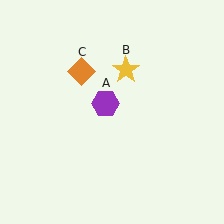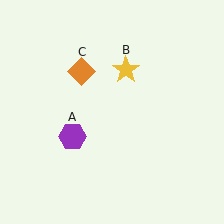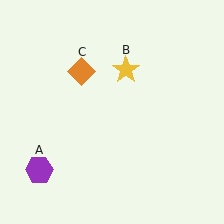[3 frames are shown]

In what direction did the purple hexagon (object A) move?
The purple hexagon (object A) moved down and to the left.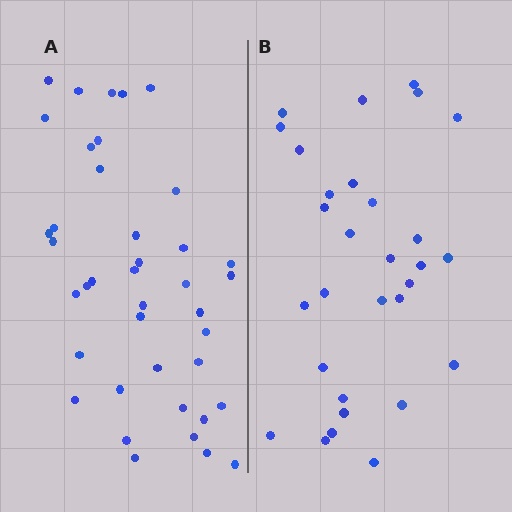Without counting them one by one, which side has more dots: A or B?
Region A (the left region) has more dots.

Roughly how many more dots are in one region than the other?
Region A has roughly 10 or so more dots than region B.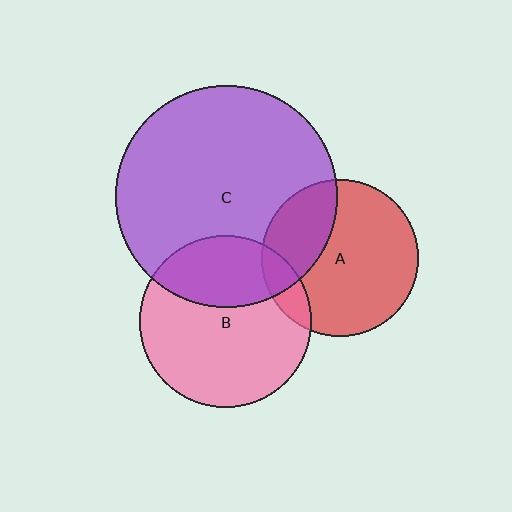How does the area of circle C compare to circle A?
Approximately 2.0 times.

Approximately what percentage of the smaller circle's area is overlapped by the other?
Approximately 30%.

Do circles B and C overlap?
Yes.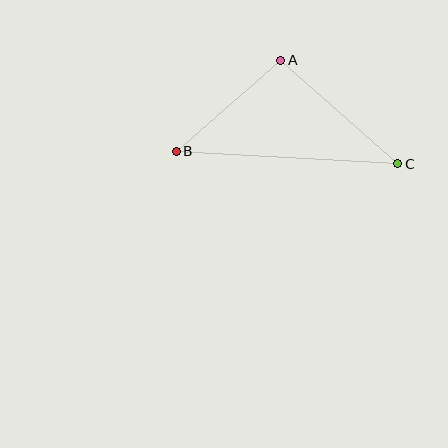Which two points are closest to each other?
Points A and B are closest to each other.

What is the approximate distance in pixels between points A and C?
The distance between A and C is approximately 156 pixels.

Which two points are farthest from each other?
Points B and C are farthest from each other.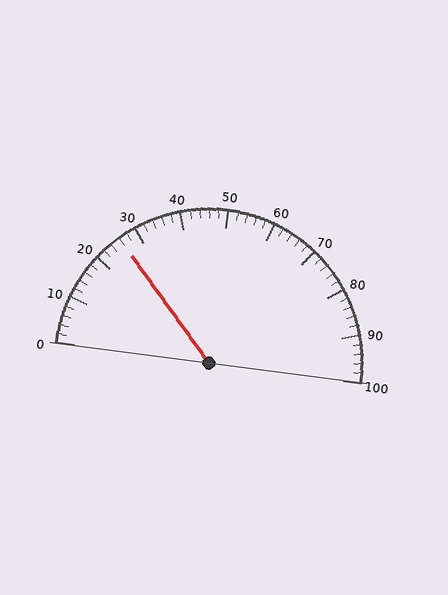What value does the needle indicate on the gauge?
The needle indicates approximately 26.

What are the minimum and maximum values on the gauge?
The gauge ranges from 0 to 100.